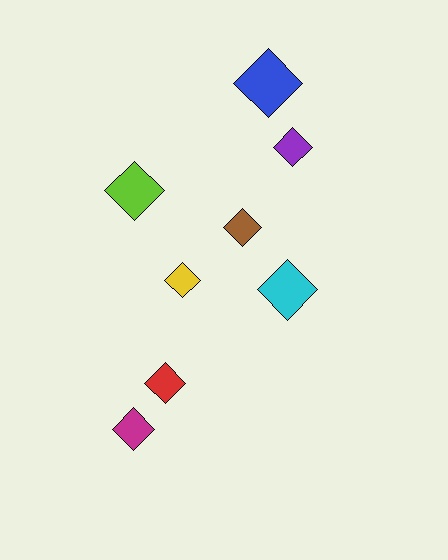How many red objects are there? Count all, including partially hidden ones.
There is 1 red object.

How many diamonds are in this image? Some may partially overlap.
There are 8 diamonds.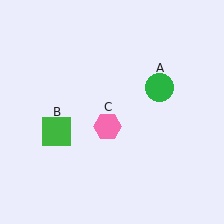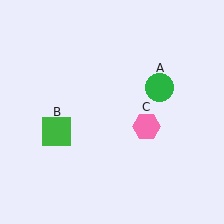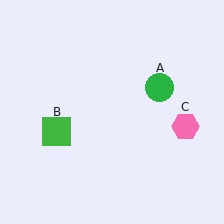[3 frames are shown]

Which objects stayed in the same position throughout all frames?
Green circle (object A) and green square (object B) remained stationary.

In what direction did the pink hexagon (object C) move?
The pink hexagon (object C) moved right.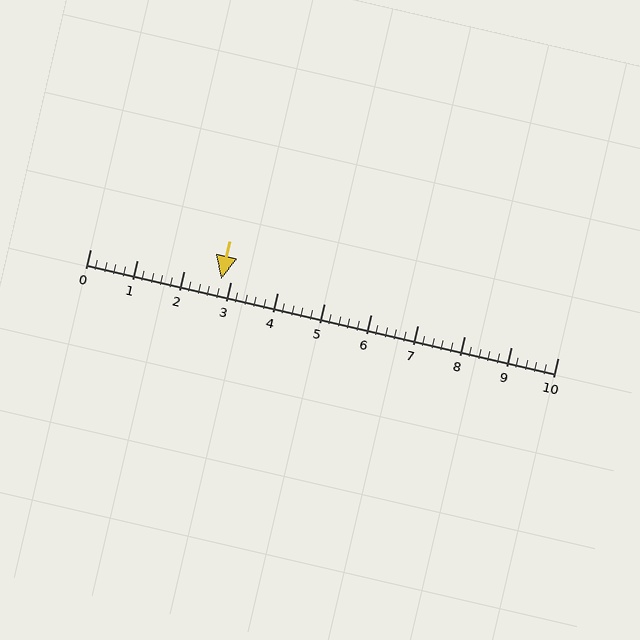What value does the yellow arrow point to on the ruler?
The yellow arrow points to approximately 2.8.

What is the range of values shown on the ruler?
The ruler shows values from 0 to 10.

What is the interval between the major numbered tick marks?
The major tick marks are spaced 1 units apart.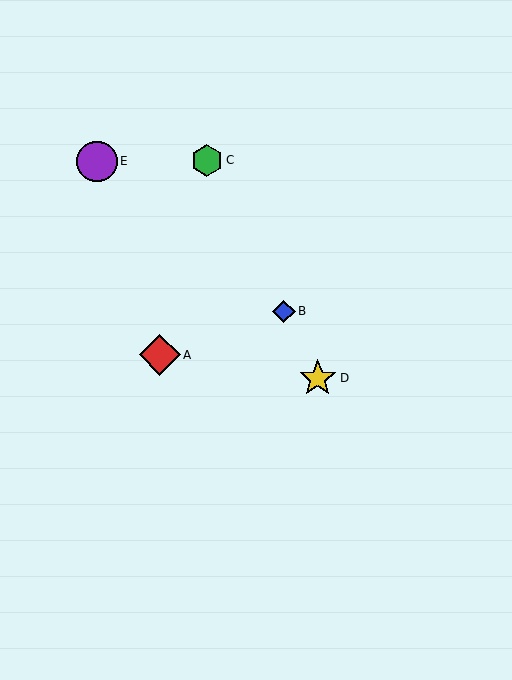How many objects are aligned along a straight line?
3 objects (B, C, D) are aligned along a straight line.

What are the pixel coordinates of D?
Object D is at (318, 378).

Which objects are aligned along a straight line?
Objects B, C, D are aligned along a straight line.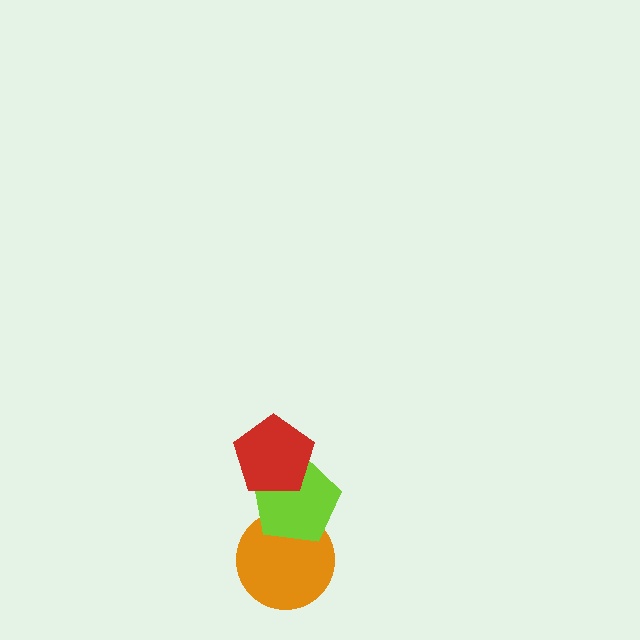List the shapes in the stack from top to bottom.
From top to bottom: the red pentagon, the lime pentagon, the orange circle.